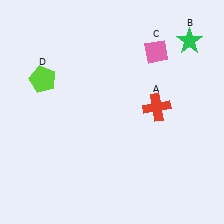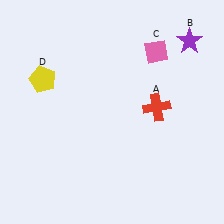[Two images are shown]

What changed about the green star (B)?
In Image 1, B is green. In Image 2, it changed to purple.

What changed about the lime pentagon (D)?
In Image 1, D is lime. In Image 2, it changed to yellow.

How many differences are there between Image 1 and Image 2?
There are 2 differences between the two images.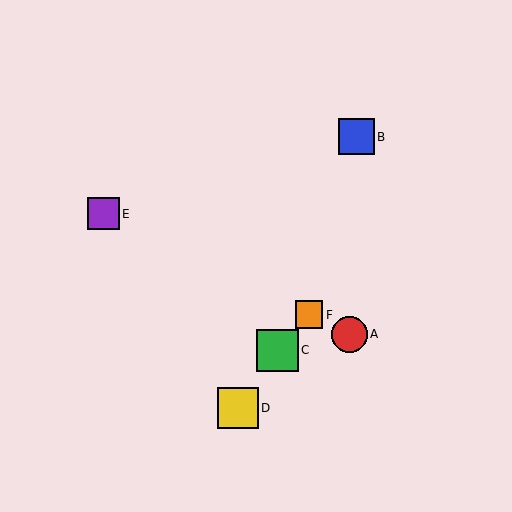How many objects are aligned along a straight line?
3 objects (A, E, F) are aligned along a straight line.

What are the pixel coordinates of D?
Object D is at (238, 408).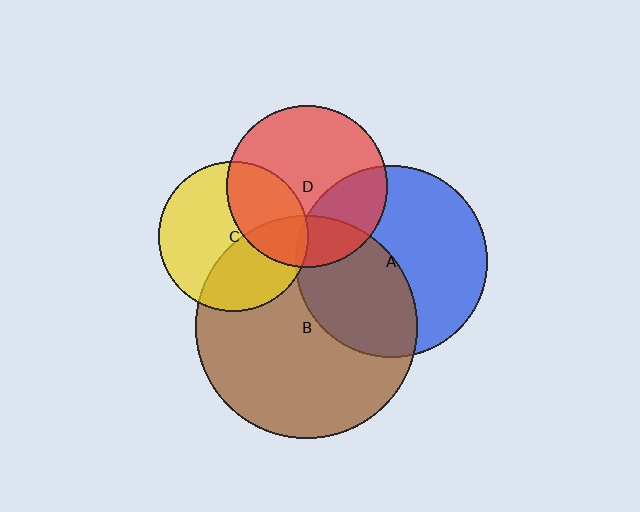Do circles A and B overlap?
Yes.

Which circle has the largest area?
Circle B (brown).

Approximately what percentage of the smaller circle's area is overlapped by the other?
Approximately 45%.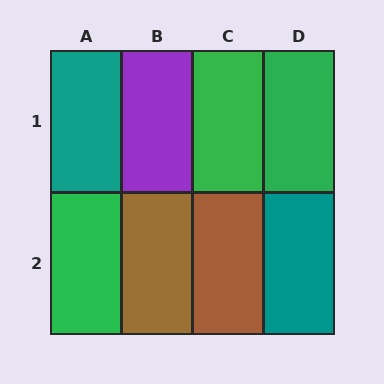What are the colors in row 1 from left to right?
Teal, purple, green, green.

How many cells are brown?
2 cells are brown.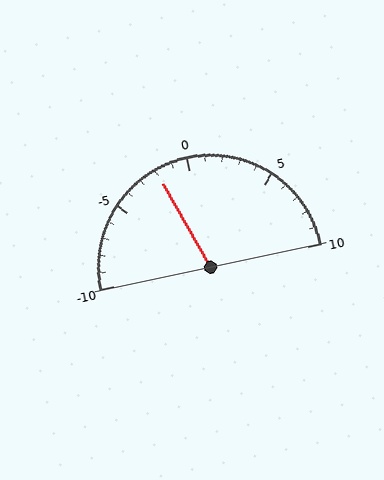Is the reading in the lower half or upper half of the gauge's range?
The reading is in the lower half of the range (-10 to 10).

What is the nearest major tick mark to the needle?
The nearest major tick mark is 0.